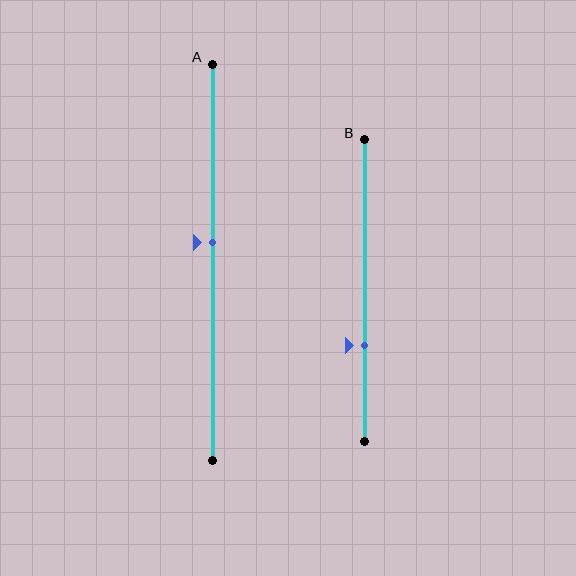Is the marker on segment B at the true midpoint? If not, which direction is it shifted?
No, the marker on segment B is shifted downward by about 18% of the segment length.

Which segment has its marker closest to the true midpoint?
Segment A has its marker closest to the true midpoint.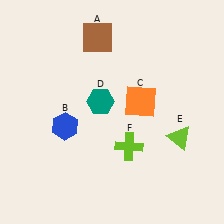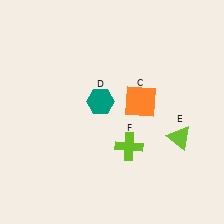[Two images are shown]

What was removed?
The brown square (A), the blue hexagon (B) were removed in Image 2.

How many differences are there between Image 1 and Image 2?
There are 2 differences between the two images.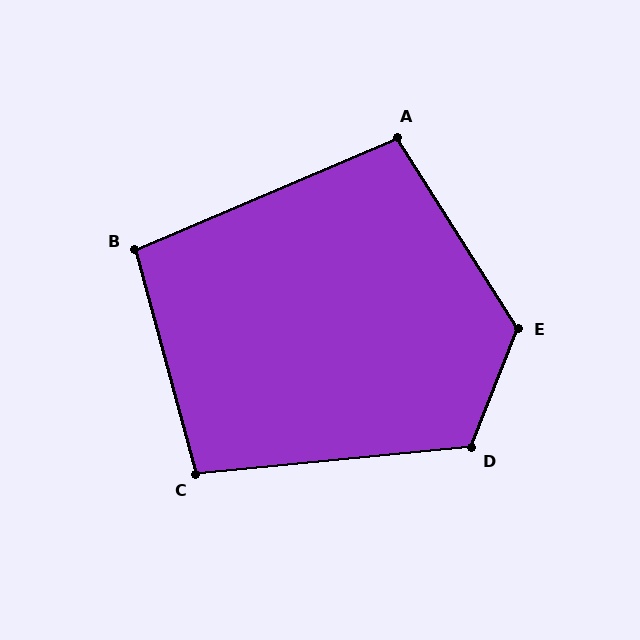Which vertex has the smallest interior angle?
B, at approximately 98 degrees.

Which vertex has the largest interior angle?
E, at approximately 127 degrees.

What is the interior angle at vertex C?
Approximately 100 degrees (obtuse).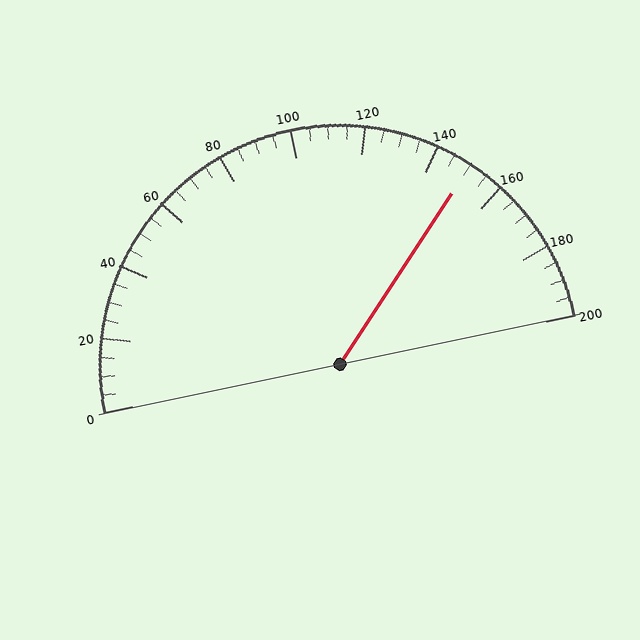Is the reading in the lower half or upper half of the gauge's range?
The reading is in the upper half of the range (0 to 200).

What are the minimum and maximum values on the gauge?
The gauge ranges from 0 to 200.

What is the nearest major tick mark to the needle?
The nearest major tick mark is 160.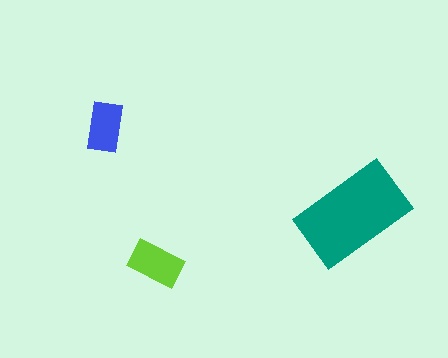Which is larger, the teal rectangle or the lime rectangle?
The teal one.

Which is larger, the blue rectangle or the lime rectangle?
The lime one.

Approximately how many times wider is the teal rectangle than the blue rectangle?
About 2 times wider.